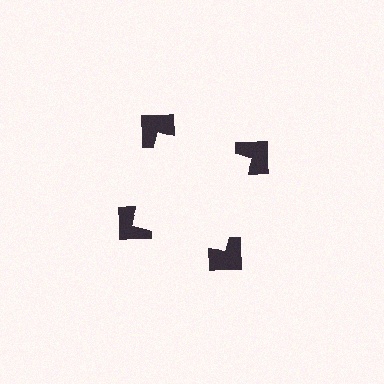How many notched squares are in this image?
There are 4 — one at each vertex of the illusory square.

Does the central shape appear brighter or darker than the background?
It typically appears slightly brighter than the background, even though no actual brightness change is drawn.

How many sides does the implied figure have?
4 sides.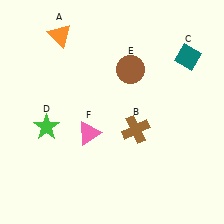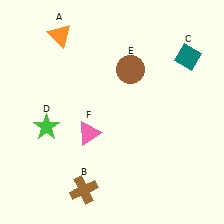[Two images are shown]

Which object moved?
The brown cross (B) moved down.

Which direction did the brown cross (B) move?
The brown cross (B) moved down.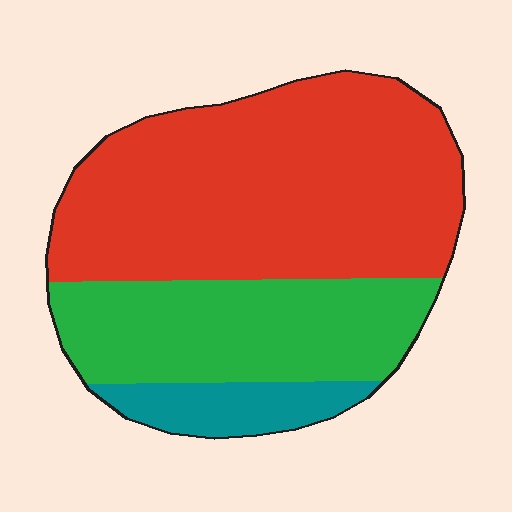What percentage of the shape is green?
Green covers roughly 30% of the shape.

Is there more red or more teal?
Red.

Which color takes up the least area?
Teal, at roughly 10%.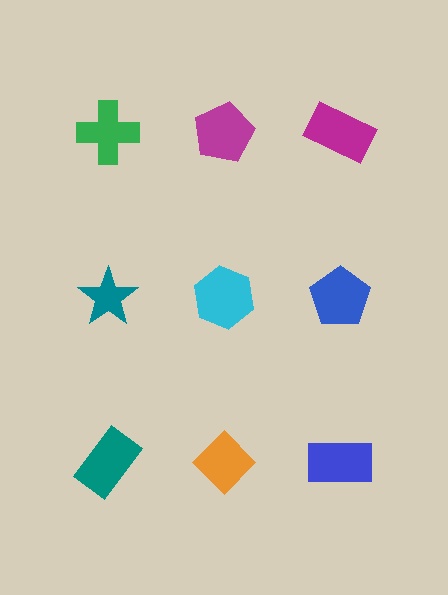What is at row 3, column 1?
A teal rectangle.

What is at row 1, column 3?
A magenta rectangle.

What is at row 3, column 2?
An orange diamond.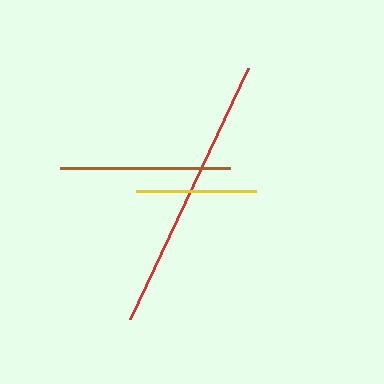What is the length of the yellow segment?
The yellow segment is approximately 120 pixels long.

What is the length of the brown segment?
The brown segment is approximately 170 pixels long.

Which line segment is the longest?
The red line is the longest at approximately 277 pixels.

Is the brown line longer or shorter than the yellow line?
The brown line is longer than the yellow line.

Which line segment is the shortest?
The yellow line is the shortest at approximately 120 pixels.